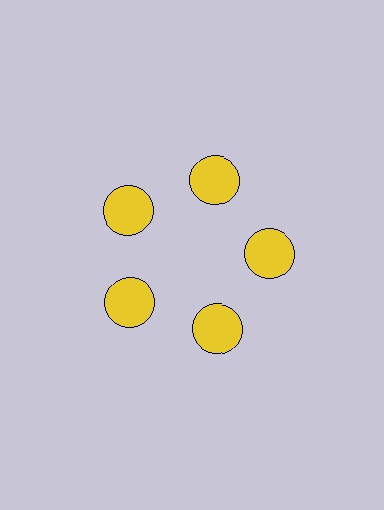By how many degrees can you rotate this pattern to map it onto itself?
The pattern maps onto itself every 72 degrees of rotation.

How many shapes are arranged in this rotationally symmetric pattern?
There are 5 shapes, arranged in 5 groups of 1.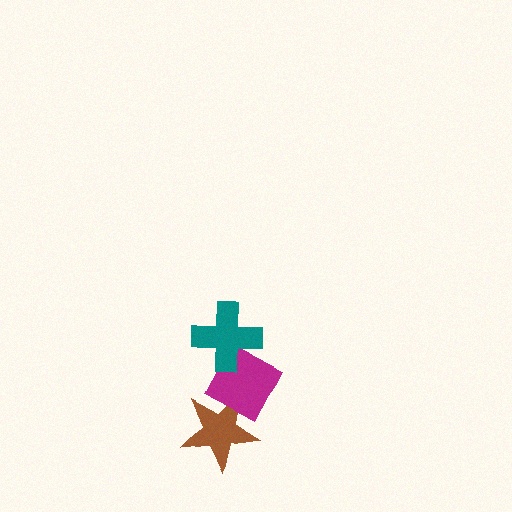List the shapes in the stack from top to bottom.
From top to bottom: the teal cross, the magenta diamond, the brown star.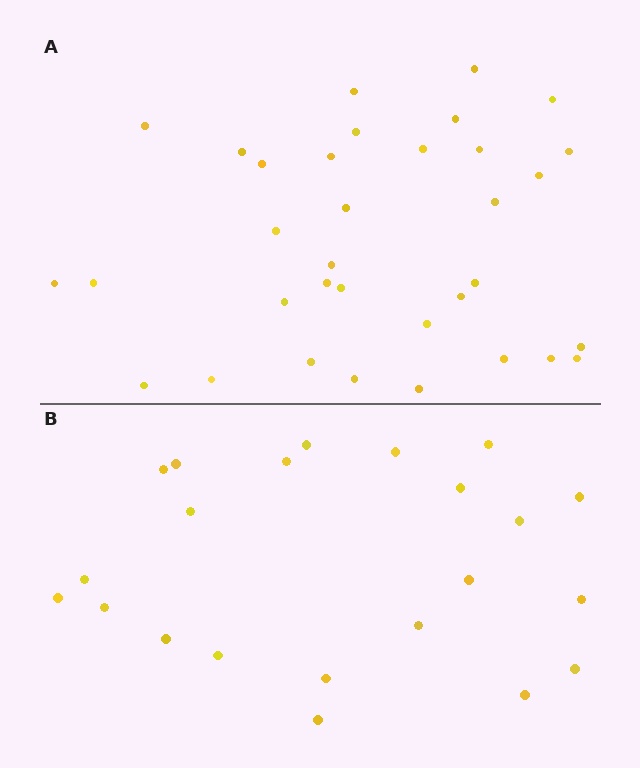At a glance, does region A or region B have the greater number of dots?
Region A (the top region) has more dots.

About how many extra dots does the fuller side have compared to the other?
Region A has roughly 12 or so more dots than region B.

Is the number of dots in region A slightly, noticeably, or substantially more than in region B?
Region A has substantially more. The ratio is roughly 1.5 to 1.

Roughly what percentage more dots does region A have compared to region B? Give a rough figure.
About 55% more.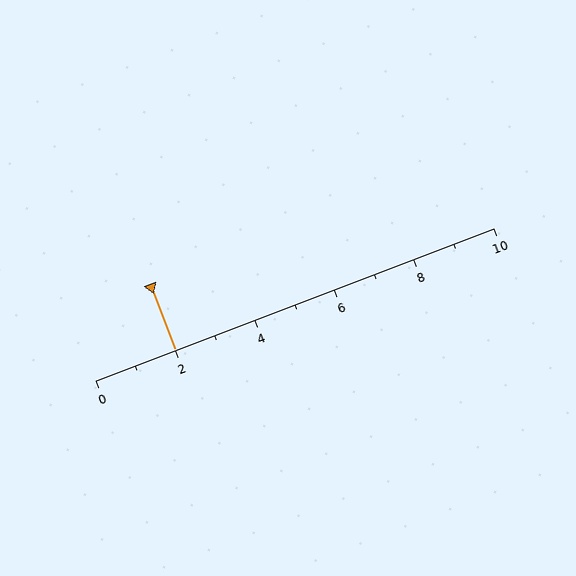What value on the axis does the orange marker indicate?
The marker indicates approximately 2.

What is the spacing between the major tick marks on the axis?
The major ticks are spaced 2 apart.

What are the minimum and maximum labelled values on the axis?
The axis runs from 0 to 10.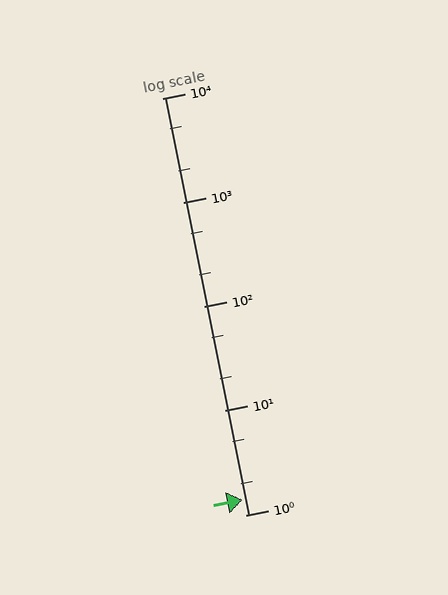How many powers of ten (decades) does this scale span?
The scale spans 4 decades, from 1 to 10000.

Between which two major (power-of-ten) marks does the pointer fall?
The pointer is between 1 and 10.